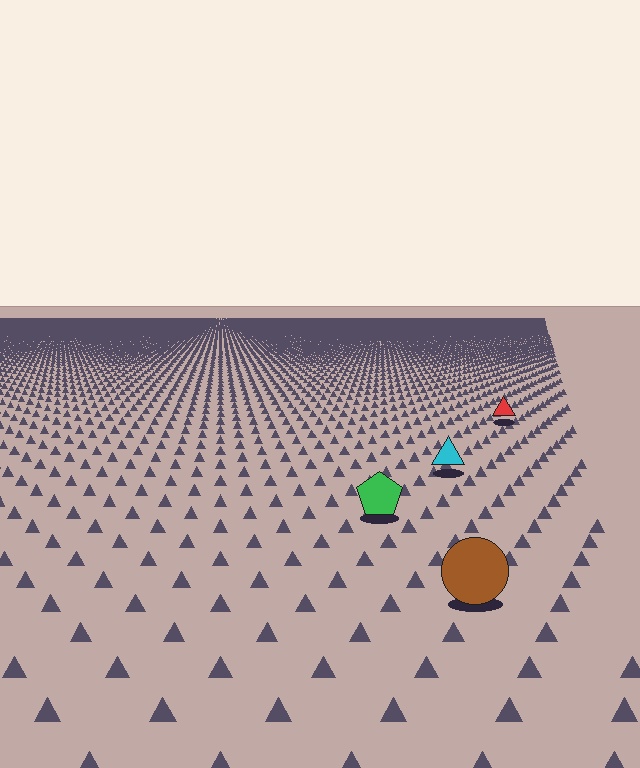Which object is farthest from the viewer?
The red triangle is farthest from the viewer. It appears smaller and the ground texture around it is denser.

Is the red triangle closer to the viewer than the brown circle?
No. The brown circle is closer — you can tell from the texture gradient: the ground texture is coarser near it.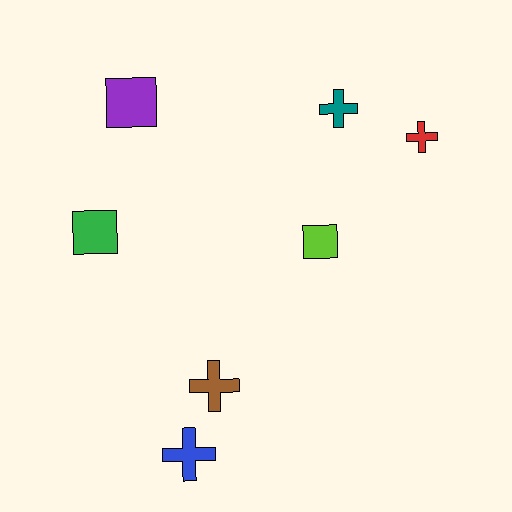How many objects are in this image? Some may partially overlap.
There are 7 objects.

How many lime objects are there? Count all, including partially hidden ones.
There is 1 lime object.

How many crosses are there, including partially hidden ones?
There are 4 crosses.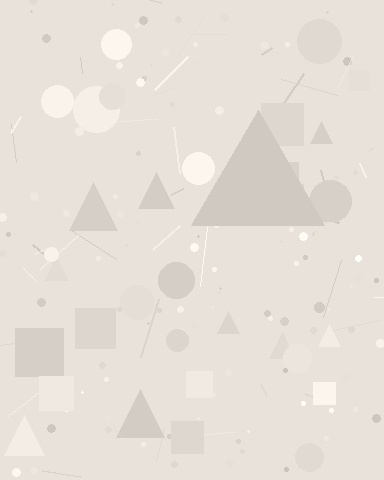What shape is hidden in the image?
A triangle is hidden in the image.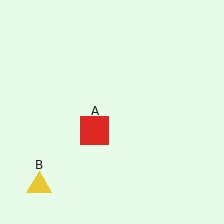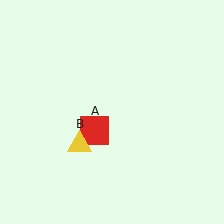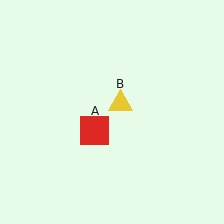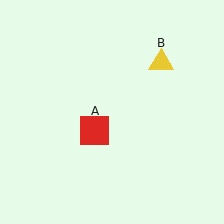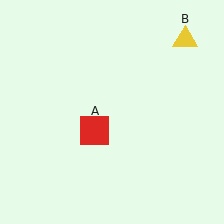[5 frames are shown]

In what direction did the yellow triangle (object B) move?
The yellow triangle (object B) moved up and to the right.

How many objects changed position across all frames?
1 object changed position: yellow triangle (object B).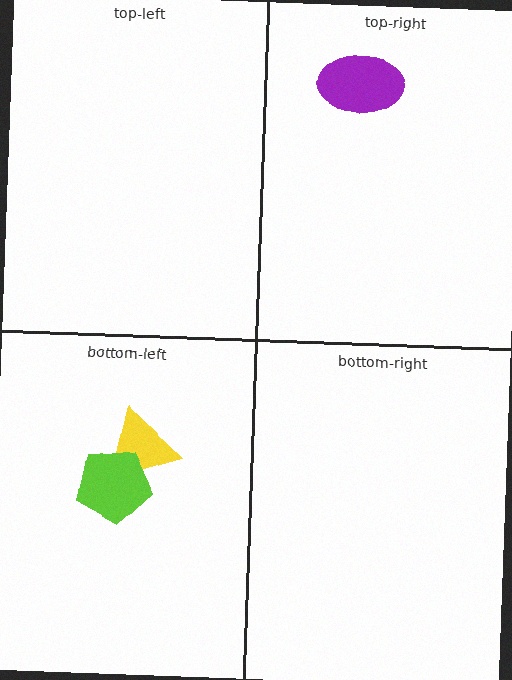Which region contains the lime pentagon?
The bottom-left region.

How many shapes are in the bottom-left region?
2.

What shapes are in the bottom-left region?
The yellow triangle, the lime pentagon.